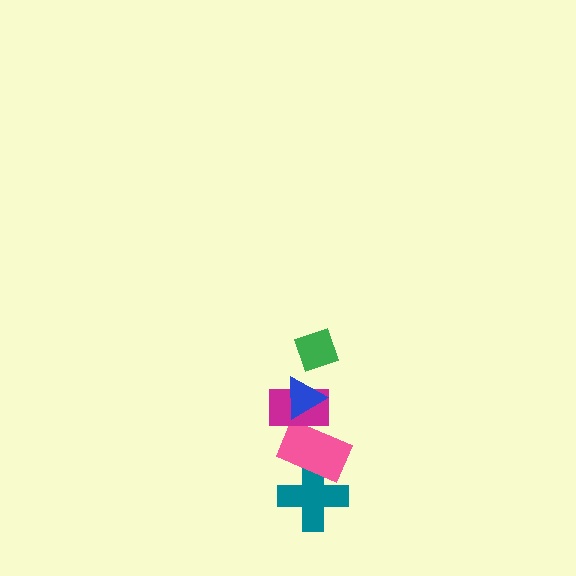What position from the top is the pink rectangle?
The pink rectangle is 4th from the top.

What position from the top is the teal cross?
The teal cross is 5th from the top.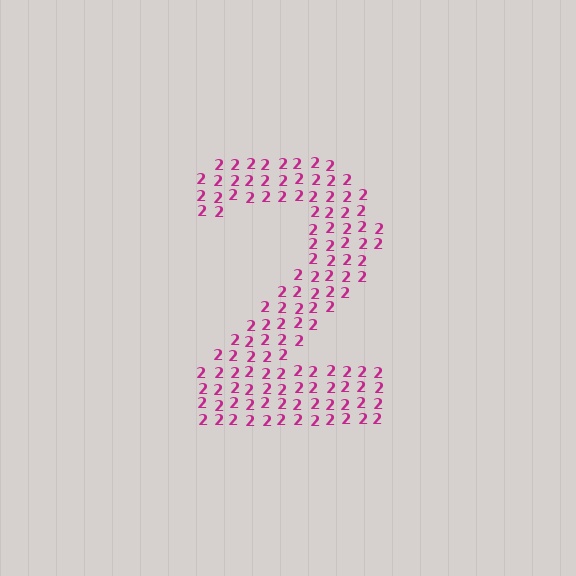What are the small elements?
The small elements are digit 2's.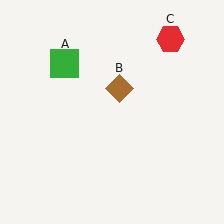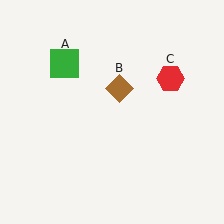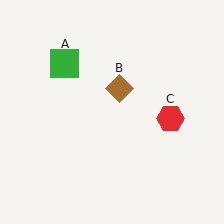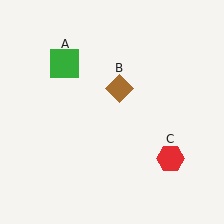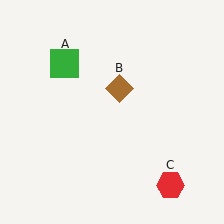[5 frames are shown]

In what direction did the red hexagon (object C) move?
The red hexagon (object C) moved down.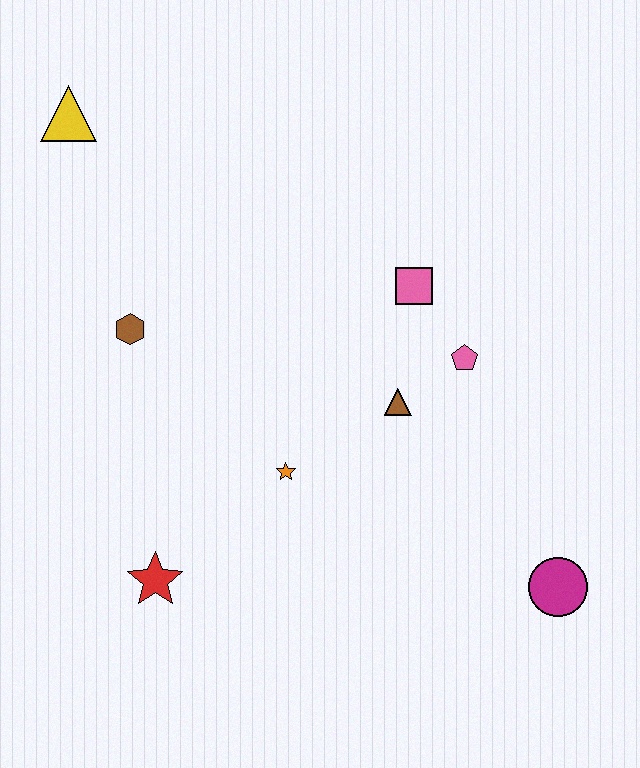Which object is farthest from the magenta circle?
The yellow triangle is farthest from the magenta circle.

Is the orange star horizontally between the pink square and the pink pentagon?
No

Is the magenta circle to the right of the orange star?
Yes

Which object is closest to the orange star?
The brown triangle is closest to the orange star.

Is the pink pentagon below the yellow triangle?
Yes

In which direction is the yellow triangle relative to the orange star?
The yellow triangle is above the orange star.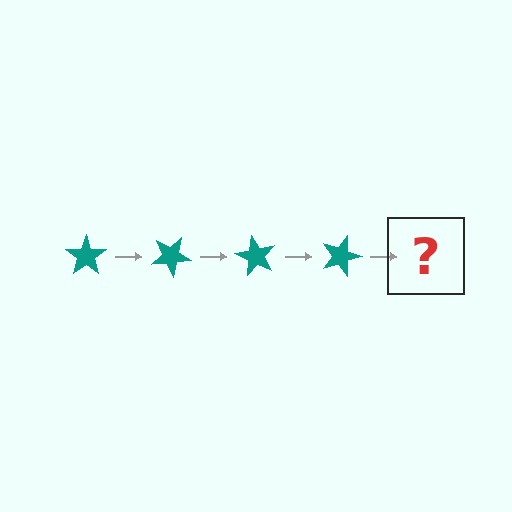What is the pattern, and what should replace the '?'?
The pattern is that the star rotates 30 degrees each step. The '?' should be a teal star rotated 120 degrees.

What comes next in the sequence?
The next element should be a teal star rotated 120 degrees.